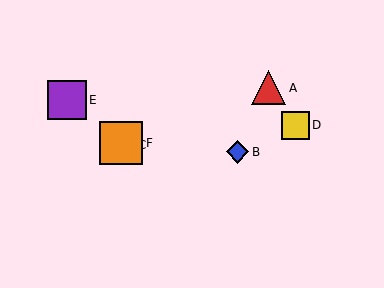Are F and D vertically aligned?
No, F is at x≈121 and D is at x≈295.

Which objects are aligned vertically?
Objects C, F are aligned vertically.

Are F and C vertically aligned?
Yes, both are at x≈121.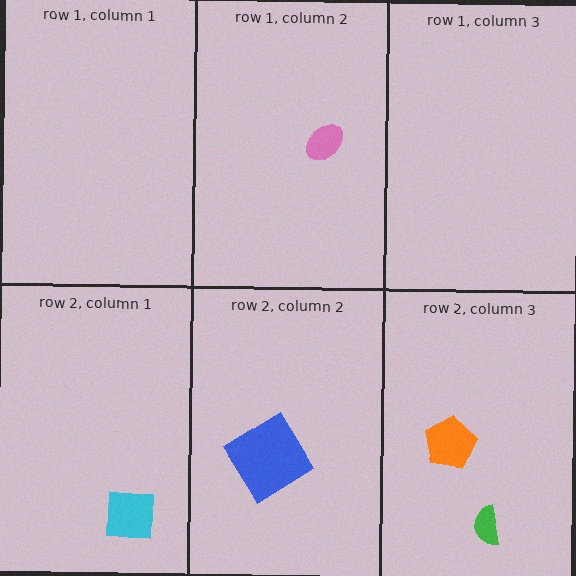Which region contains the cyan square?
The row 2, column 1 region.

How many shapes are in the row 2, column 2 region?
1.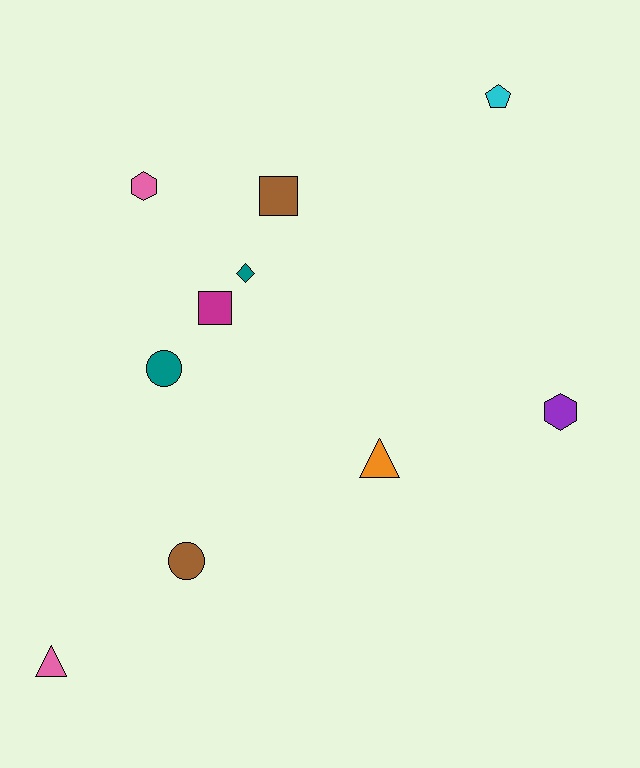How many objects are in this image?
There are 10 objects.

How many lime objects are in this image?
There are no lime objects.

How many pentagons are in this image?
There is 1 pentagon.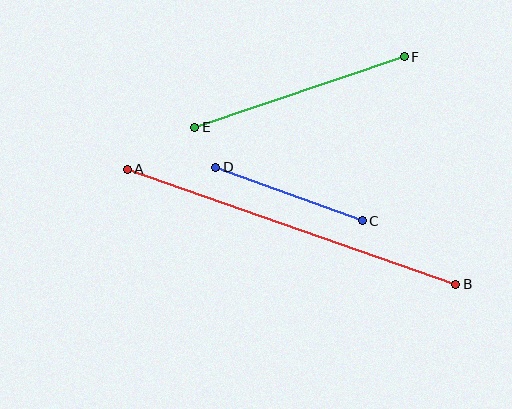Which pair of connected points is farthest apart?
Points A and B are farthest apart.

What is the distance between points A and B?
The distance is approximately 348 pixels.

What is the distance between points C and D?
The distance is approximately 156 pixels.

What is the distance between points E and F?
The distance is approximately 221 pixels.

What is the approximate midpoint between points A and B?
The midpoint is at approximately (292, 227) pixels.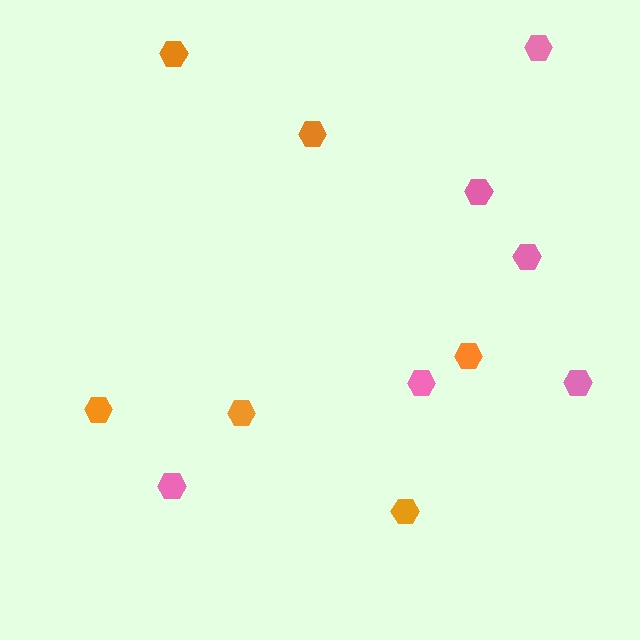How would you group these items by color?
There are 2 groups: one group of orange hexagons (6) and one group of pink hexagons (6).